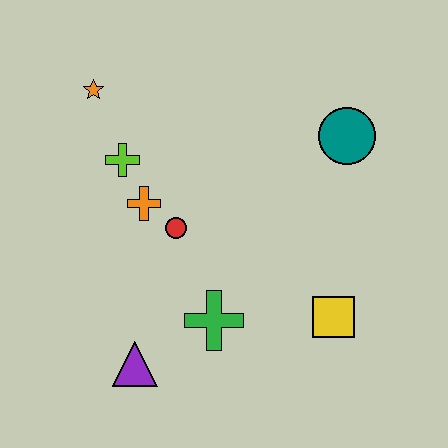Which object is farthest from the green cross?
The orange star is farthest from the green cross.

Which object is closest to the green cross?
The purple triangle is closest to the green cross.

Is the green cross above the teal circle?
No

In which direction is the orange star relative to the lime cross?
The orange star is above the lime cross.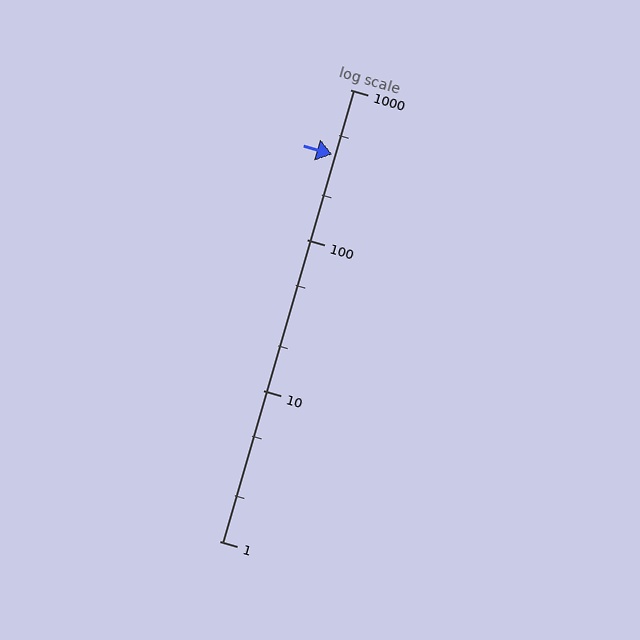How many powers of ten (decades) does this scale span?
The scale spans 3 decades, from 1 to 1000.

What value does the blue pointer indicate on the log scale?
The pointer indicates approximately 370.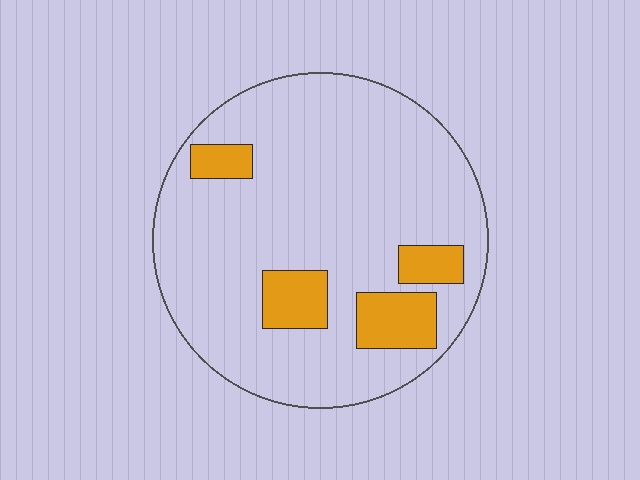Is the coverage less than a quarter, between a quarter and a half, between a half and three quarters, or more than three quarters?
Less than a quarter.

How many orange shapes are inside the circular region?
4.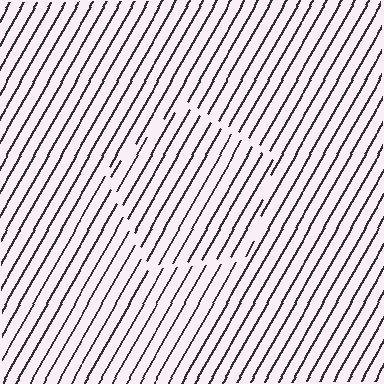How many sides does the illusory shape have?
5 sides — the line-ends trace a pentagon.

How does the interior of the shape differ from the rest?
The interior of the shape contains the same grating, shifted by half a period — the contour is defined by the phase discontinuity where line-ends from the inner and outer gratings abut.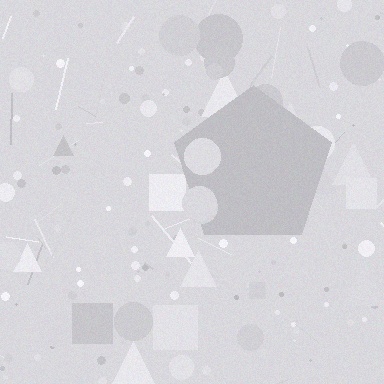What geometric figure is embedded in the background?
A pentagon is embedded in the background.